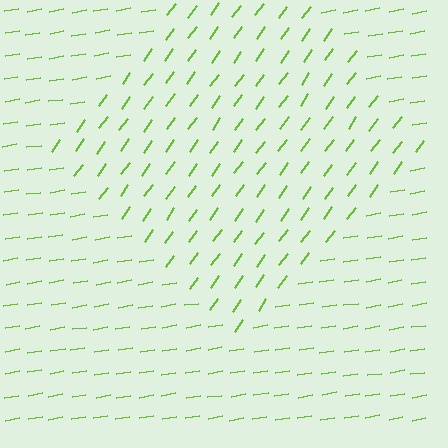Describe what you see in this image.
The image is filled with small lime line segments. A diamond region in the image has lines oriented differently from the surrounding lines, creating a visible texture boundary.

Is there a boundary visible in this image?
Yes, there is a texture boundary formed by a change in line orientation.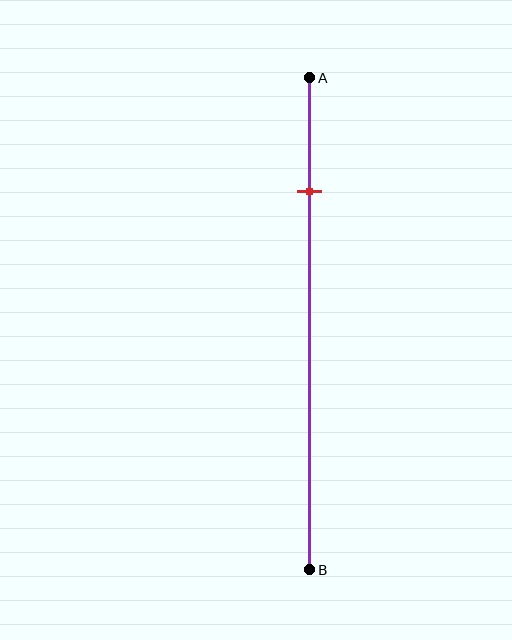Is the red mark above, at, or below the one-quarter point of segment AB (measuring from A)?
The red mark is approximately at the one-quarter point of segment AB.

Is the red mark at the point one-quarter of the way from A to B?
Yes, the mark is approximately at the one-quarter point.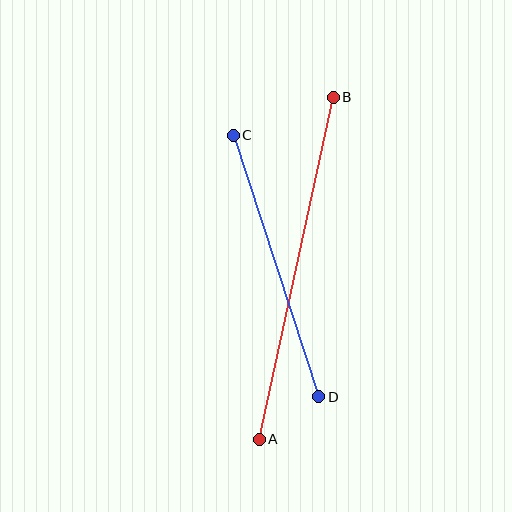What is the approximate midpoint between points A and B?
The midpoint is at approximately (296, 268) pixels.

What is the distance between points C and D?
The distance is approximately 275 pixels.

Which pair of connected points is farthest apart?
Points A and B are farthest apart.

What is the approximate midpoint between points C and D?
The midpoint is at approximately (276, 266) pixels.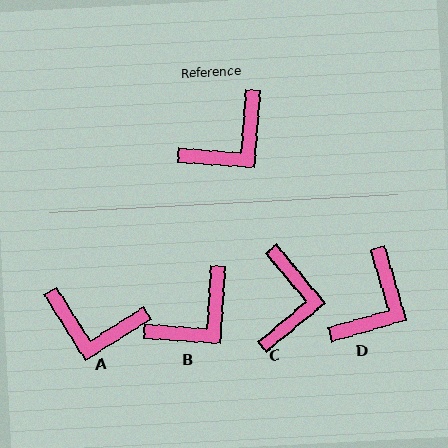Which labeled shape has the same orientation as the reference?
B.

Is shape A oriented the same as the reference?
No, it is off by about 54 degrees.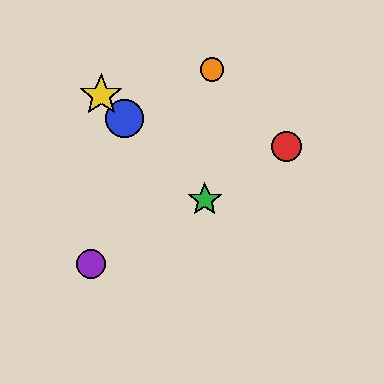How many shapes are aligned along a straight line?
3 shapes (the blue circle, the green star, the yellow star) are aligned along a straight line.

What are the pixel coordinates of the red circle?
The red circle is at (286, 146).